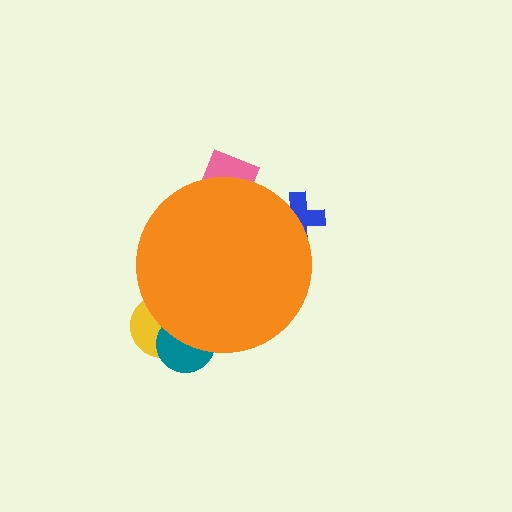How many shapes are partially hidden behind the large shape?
4 shapes are partially hidden.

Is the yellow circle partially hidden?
Yes, the yellow circle is partially hidden behind the orange circle.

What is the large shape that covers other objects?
An orange circle.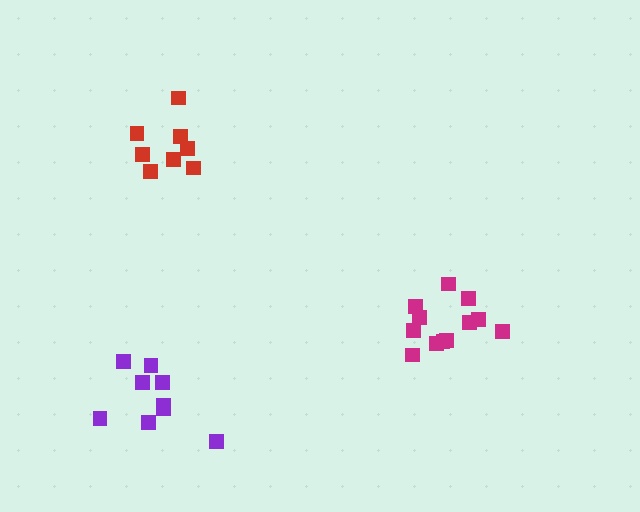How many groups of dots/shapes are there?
There are 3 groups.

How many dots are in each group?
Group 1: 12 dots, Group 2: 9 dots, Group 3: 8 dots (29 total).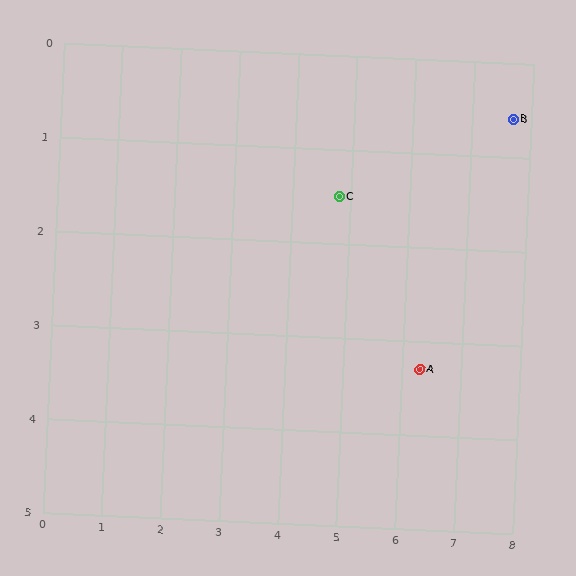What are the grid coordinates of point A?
Point A is at approximately (6.3, 3.3).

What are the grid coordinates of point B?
Point B is at approximately (7.7, 0.6).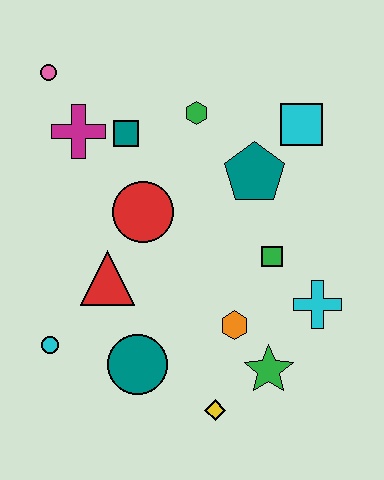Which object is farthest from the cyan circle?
The cyan square is farthest from the cyan circle.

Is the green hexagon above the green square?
Yes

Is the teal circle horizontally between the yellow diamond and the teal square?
Yes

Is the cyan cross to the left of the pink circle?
No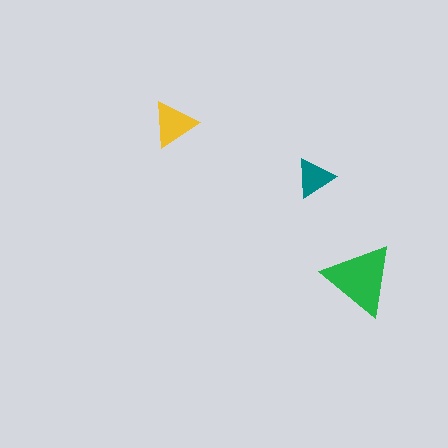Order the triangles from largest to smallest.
the green one, the yellow one, the teal one.